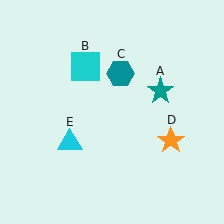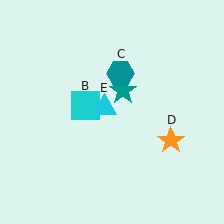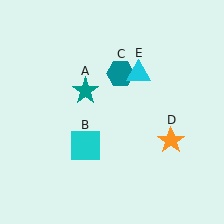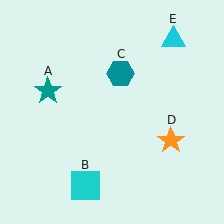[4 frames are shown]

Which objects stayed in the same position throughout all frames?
Teal hexagon (object C) and orange star (object D) remained stationary.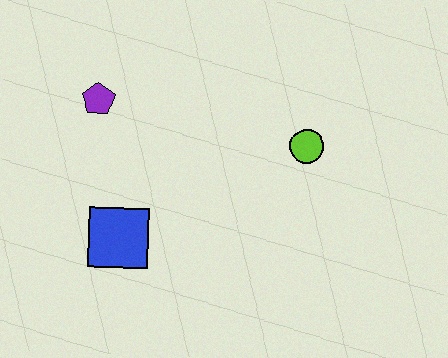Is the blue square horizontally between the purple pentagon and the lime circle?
Yes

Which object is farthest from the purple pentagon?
The lime circle is farthest from the purple pentagon.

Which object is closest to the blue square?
The purple pentagon is closest to the blue square.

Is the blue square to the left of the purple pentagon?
No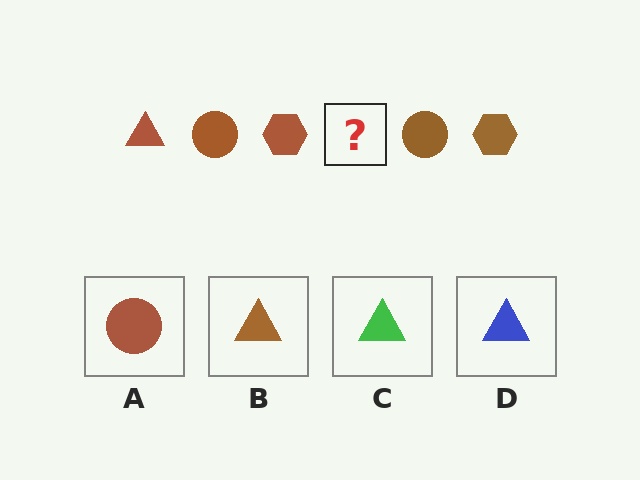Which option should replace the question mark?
Option B.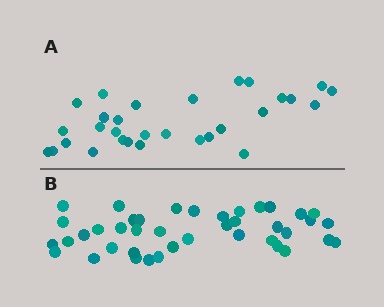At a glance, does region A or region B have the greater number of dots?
Region B (the bottom region) has more dots.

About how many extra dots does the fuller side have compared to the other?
Region B has roughly 12 or so more dots than region A.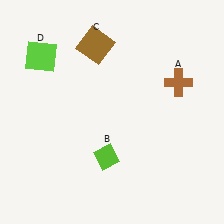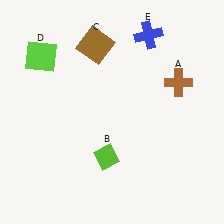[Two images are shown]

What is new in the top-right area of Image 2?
A blue cross (E) was added in the top-right area of Image 2.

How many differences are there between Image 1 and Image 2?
There is 1 difference between the two images.